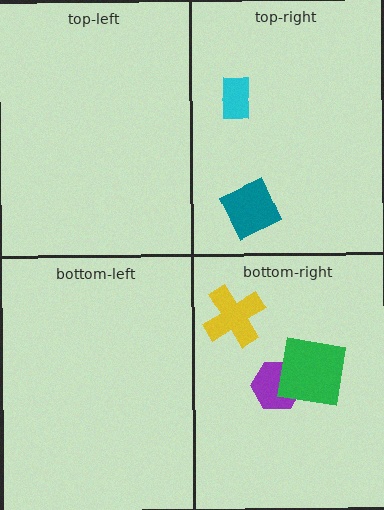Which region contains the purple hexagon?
The bottom-right region.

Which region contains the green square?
The bottom-right region.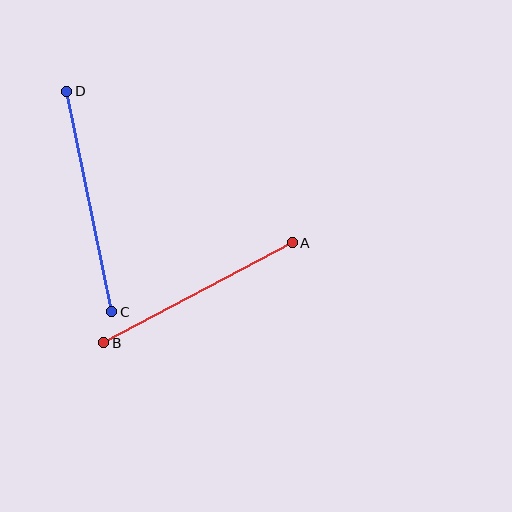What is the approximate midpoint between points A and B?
The midpoint is at approximately (198, 293) pixels.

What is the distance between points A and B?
The distance is approximately 213 pixels.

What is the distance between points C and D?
The distance is approximately 225 pixels.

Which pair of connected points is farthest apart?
Points C and D are farthest apart.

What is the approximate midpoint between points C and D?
The midpoint is at approximately (89, 202) pixels.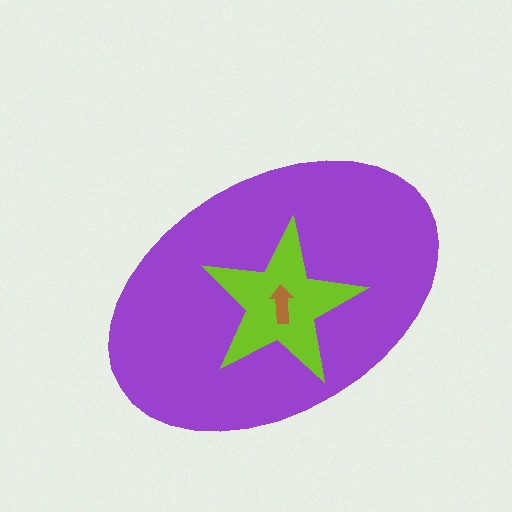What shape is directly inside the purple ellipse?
The lime star.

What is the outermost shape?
The purple ellipse.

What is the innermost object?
The brown arrow.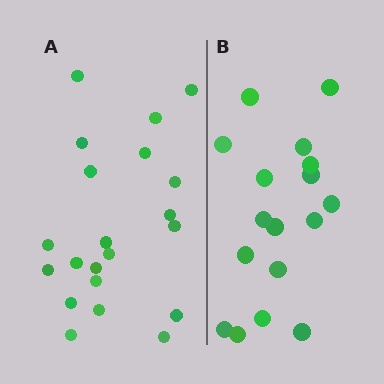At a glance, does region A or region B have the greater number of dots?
Region A (the left region) has more dots.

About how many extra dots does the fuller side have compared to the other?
Region A has about 4 more dots than region B.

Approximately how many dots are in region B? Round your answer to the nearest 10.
About 20 dots. (The exact count is 17, which rounds to 20.)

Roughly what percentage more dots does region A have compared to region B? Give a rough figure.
About 25% more.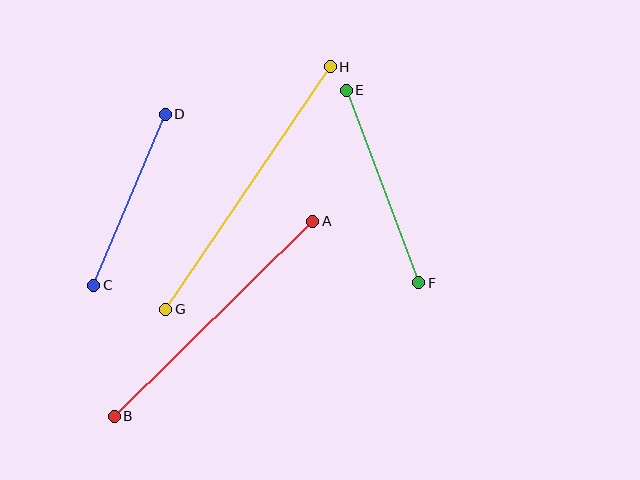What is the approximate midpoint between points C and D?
The midpoint is at approximately (130, 200) pixels.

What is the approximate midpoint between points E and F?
The midpoint is at approximately (383, 186) pixels.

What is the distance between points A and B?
The distance is approximately 278 pixels.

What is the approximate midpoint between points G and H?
The midpoint is at approximately (248, 188) pixels.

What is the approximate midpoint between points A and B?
The midpoint is at approximately (214, 319) pixels.